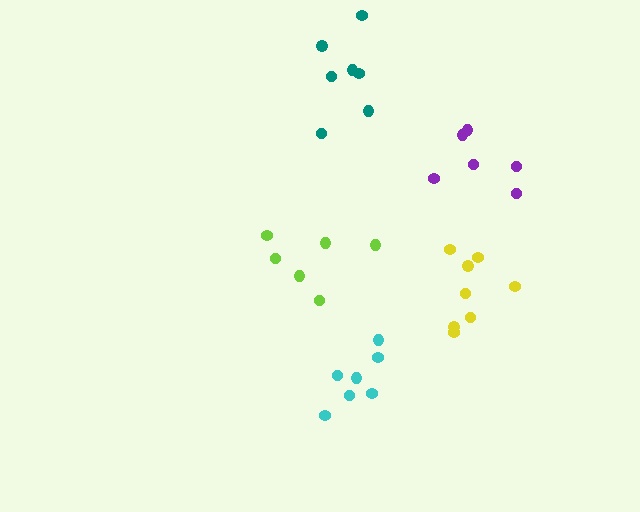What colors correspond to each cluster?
The clusters are colored: teal, lime, yellow, cyan, purple.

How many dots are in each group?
Group 1: 7 dots, Group 2: 6 dots, Group 3: 8 dots, Group 4: 7 dots, Group 5: 6 dots (34 total).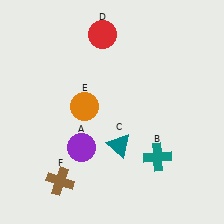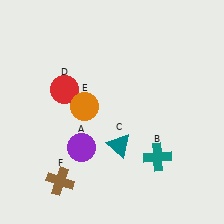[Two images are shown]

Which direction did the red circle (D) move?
The red circle (D) moved down.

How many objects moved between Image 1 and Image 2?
1 object moved between the two images.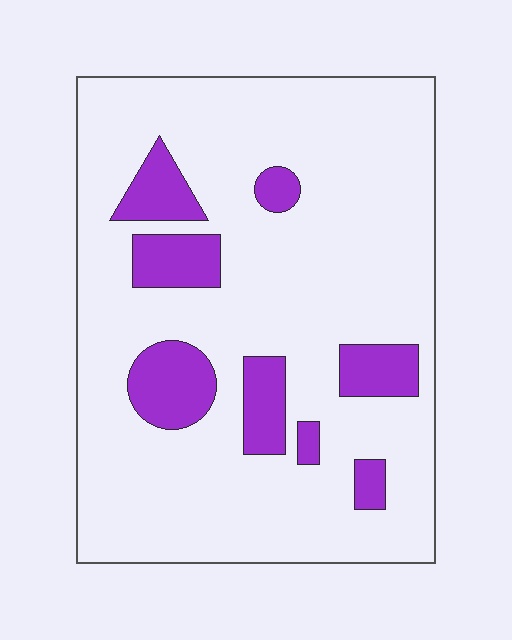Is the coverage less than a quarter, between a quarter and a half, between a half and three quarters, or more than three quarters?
Less than a quarter.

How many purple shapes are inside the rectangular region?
8.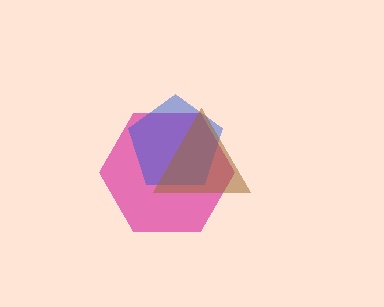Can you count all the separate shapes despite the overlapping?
Yes, there are 3 separate shapes.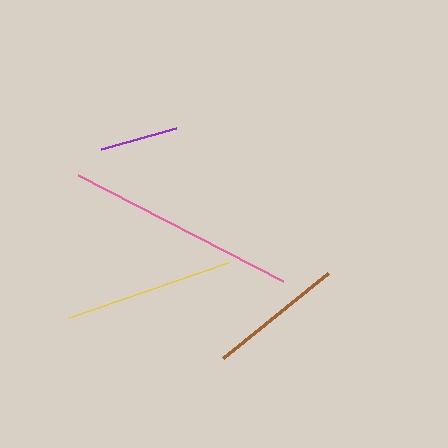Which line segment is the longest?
The pink line is the longest at approximately 230 pixels.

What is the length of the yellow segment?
The yellow segment is approximately 168 pixels long.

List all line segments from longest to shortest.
From longest to shortest: pink, yellow, brown, purple.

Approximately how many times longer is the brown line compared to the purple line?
The brown line is approximately 1.7 times the length of the purple line.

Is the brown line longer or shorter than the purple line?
The brown line is longer than the purple line.